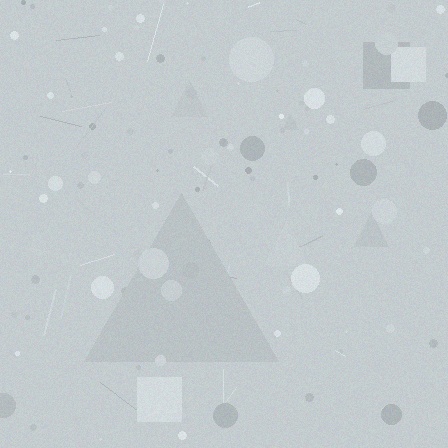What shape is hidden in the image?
A triangle is hidden in the image.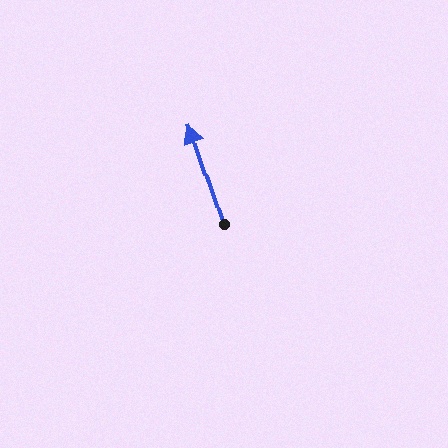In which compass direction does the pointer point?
North.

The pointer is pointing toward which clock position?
Roughly 11 o'clock.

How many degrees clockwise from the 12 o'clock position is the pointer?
Approximately 342 degrees.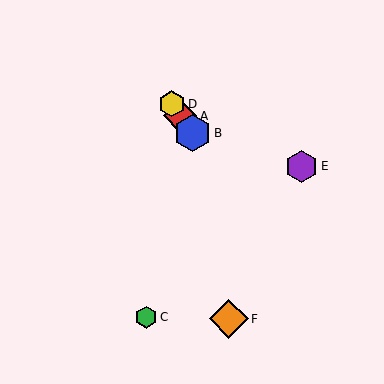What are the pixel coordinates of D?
Object D is at (172, 104).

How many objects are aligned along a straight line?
3 objects (A, B, D) are aligned along a straight line.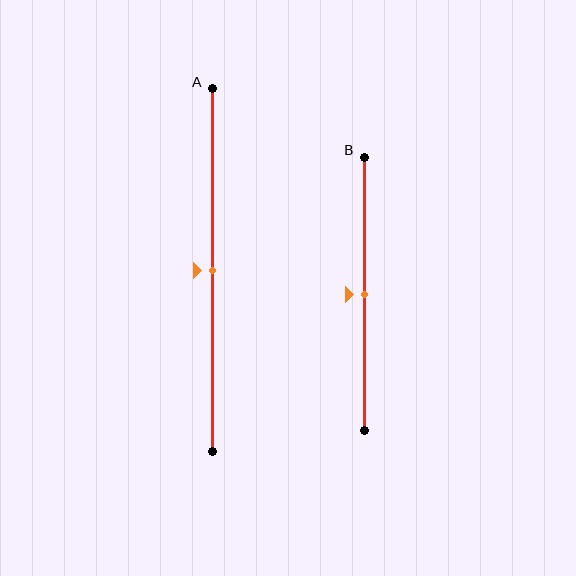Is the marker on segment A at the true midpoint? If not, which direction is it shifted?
Yes, the marker on segment A is at the true midpoint.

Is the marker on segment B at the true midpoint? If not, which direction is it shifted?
Yes, the marker on segment B is at the true midpoint.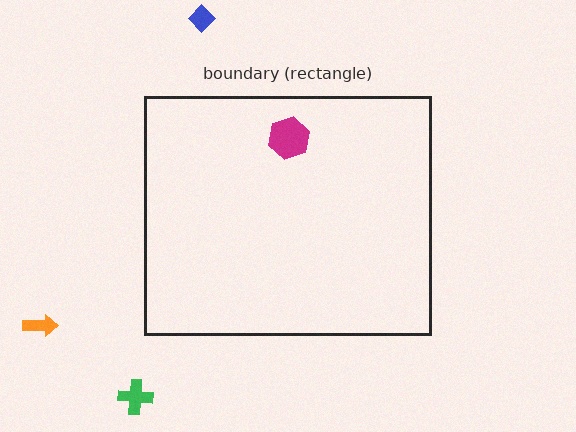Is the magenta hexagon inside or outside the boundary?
Inside.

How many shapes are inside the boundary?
1 inside, 3 outside.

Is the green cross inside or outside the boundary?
Outside.